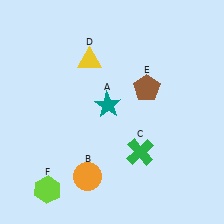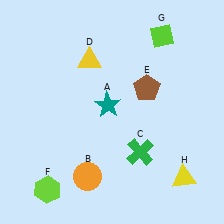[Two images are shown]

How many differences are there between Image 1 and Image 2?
There are 2 differences between the two images.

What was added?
A lime diamond (G), a yellow triangle (H) were added in Image 2.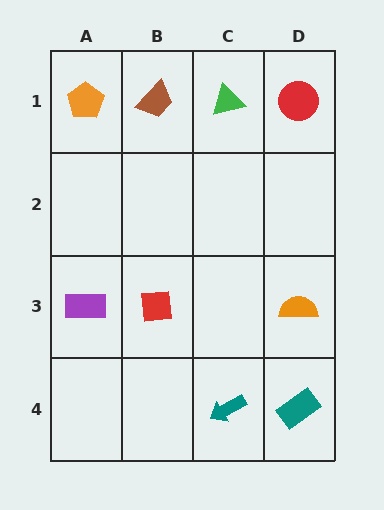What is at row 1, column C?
A green triangle.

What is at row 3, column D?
An orange semicircle.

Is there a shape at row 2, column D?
No, that cell is empty.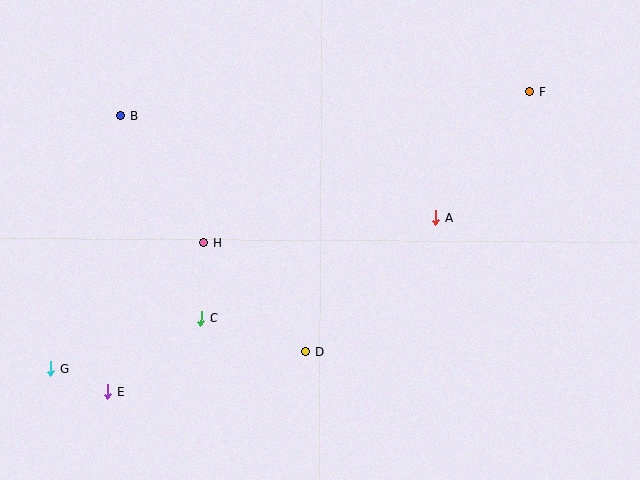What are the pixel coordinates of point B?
Point B is at (121, 116).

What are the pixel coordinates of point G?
Point G is at (51, 369).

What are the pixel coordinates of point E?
Point E is at (108, 391).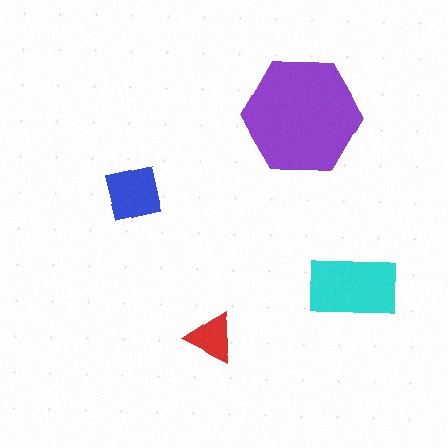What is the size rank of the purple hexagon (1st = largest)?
1st.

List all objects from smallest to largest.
The red triangle, the blue square, the cyan rectangle, the purple hexagon.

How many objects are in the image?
There are 4 objects in the image.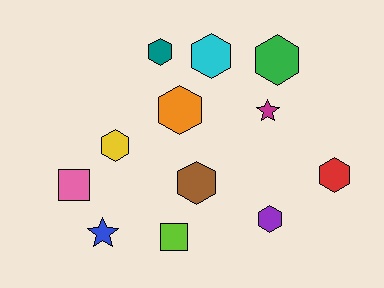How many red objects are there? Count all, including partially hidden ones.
There is 1 red object.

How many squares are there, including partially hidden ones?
There are 2 squares.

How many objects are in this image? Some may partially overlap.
There are 12 objects.